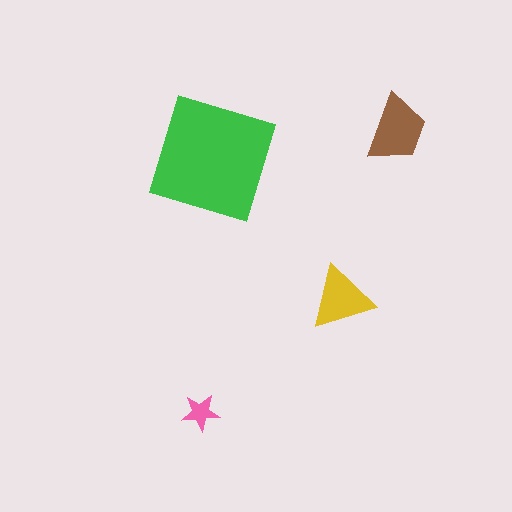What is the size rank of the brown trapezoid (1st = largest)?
2nd.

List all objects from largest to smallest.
The green square, the brown trapezoid, the yellow triangle, the pink star.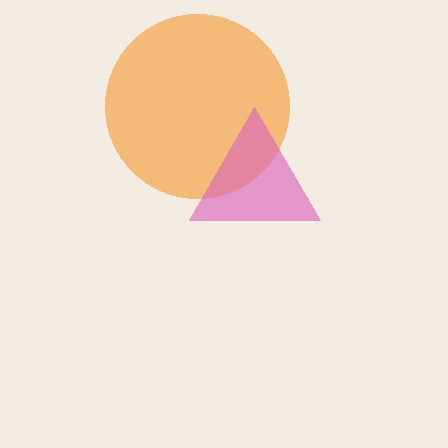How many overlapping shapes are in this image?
There are 2 overlapping shapes in the image.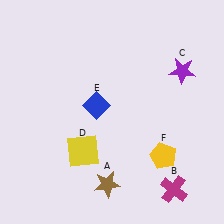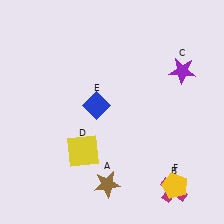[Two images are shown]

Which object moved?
The yellow pentagon (F) moved down.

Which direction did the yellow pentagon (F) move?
The yellow pentagon (F) moved down.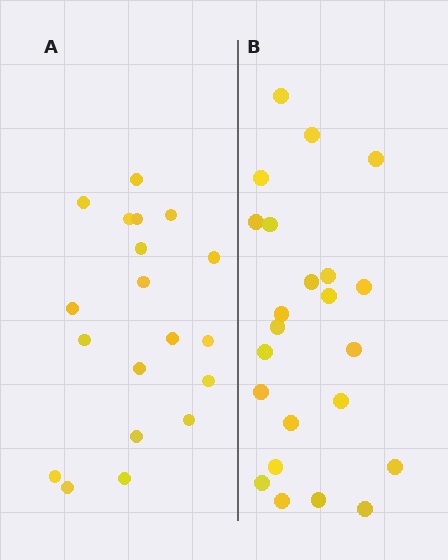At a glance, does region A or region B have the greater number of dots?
Region B (the right region) has more dots.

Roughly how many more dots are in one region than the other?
Region B has about 4 more dots than region A.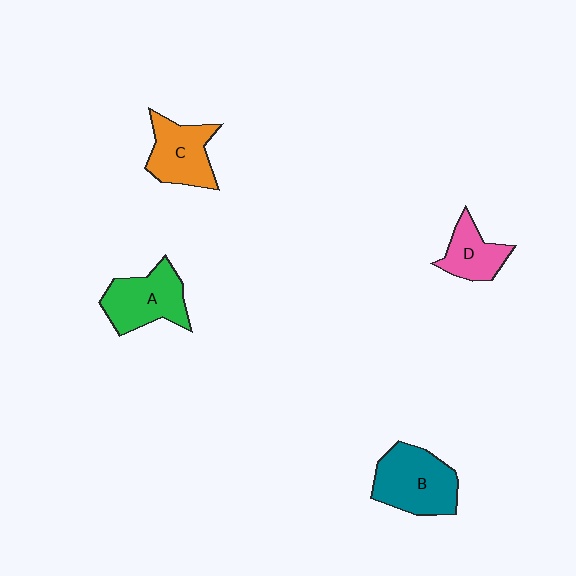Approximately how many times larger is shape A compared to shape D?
Approximately 1.5 times.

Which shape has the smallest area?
Shape D (pink).